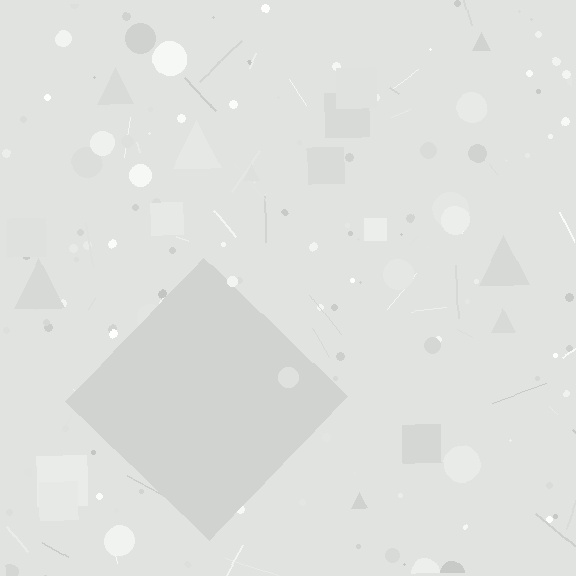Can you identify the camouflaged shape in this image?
The camouflaged shape is a diamond.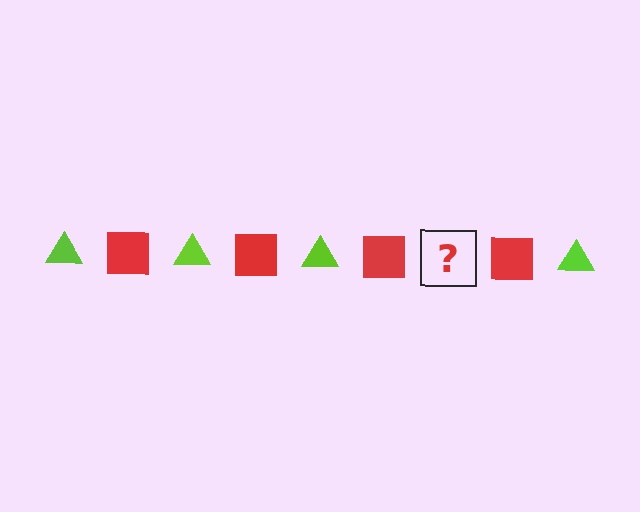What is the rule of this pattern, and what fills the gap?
The rule is that the pattern alternates between lime triangle and red square. The gap should be filled with a lime triangle.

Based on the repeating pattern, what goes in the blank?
The blank should be a lime triangle.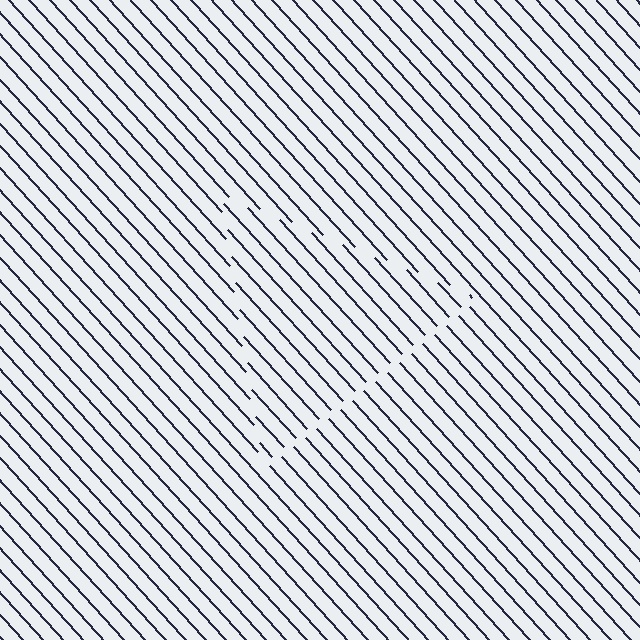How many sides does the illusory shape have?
3 sides — the line-ends trace a triangle.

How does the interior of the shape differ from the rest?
The interior of the shape contains the same grating, shifted by half a period — the contour is defined by the phase discontinuity where line-ends from the inner and outer gratings abut.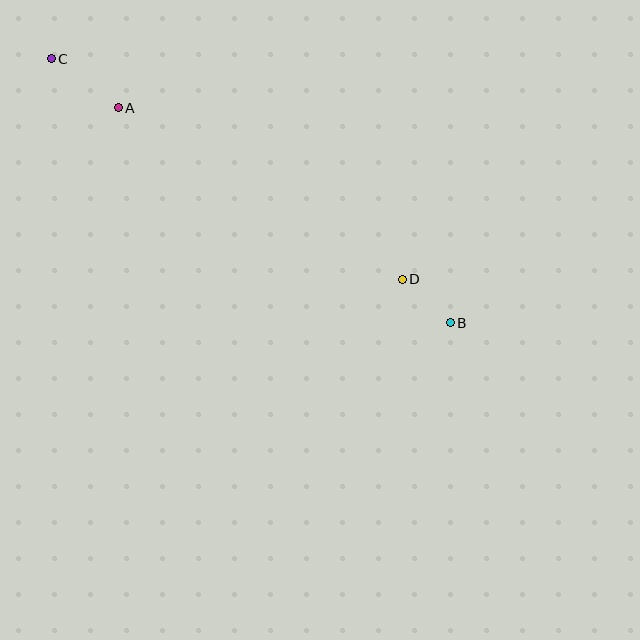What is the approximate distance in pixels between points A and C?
The distance between A and C is approximately 83 pixels.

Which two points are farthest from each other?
Points B and C are farthest from each other.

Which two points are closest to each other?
Points B and D are closest to each other.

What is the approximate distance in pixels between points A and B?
The distance between A and B is approximately 396 pixels.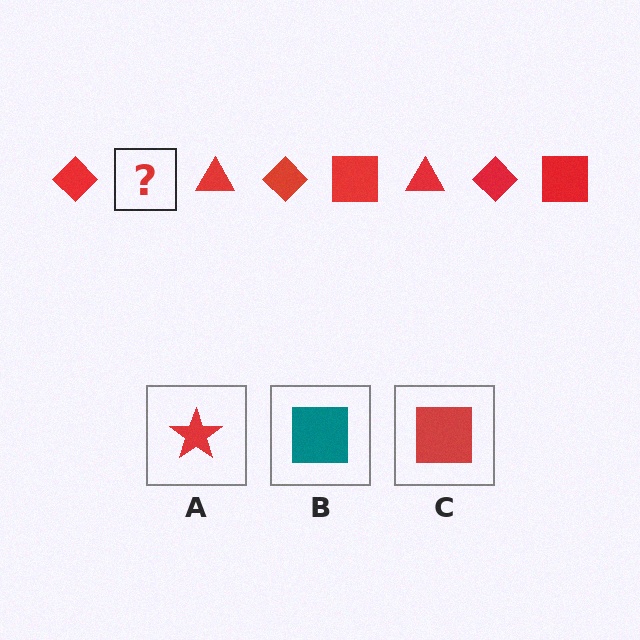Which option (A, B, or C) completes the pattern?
C.